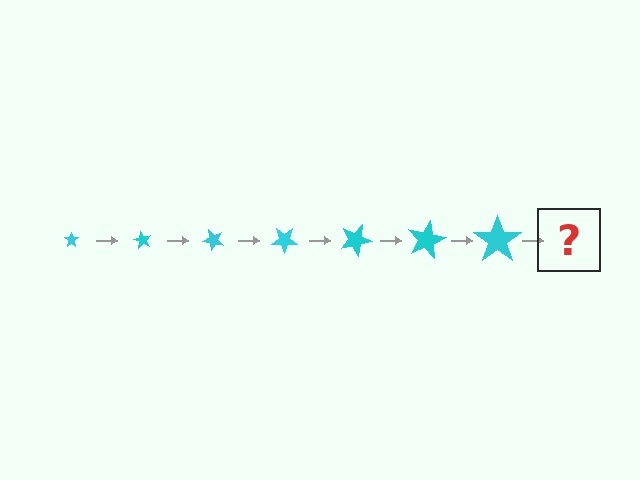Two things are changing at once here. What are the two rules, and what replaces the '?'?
The two rules are that the star grows larger each step and it rotates 60 degrees each step. The '?' should be a star, larger than the previous one and rotated 420 degrees from the start.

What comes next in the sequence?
The next element should be a star, larger than the previous one and rotated 420 degrees from the start.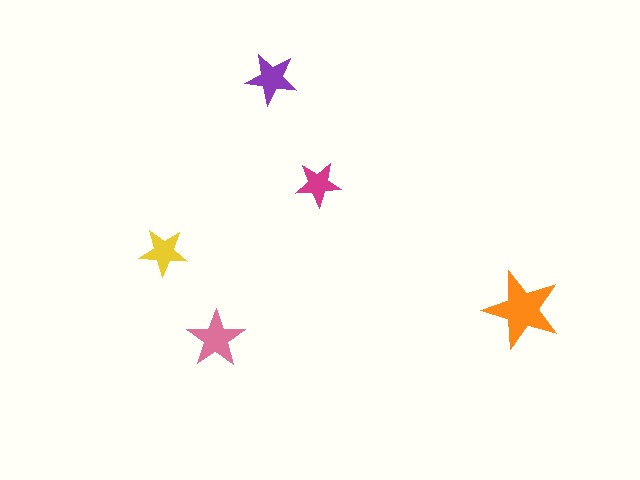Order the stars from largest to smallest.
the orange one, the pink one, the purple one, the yellow one, the magenta one.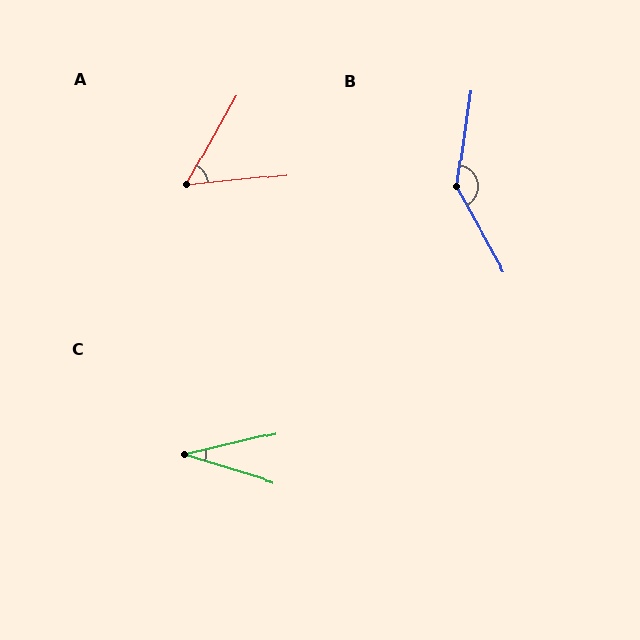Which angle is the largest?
B, at approximately 143 degrees.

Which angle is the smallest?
C, at approximately 30 degrees.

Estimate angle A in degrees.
Approximately 55 degrees.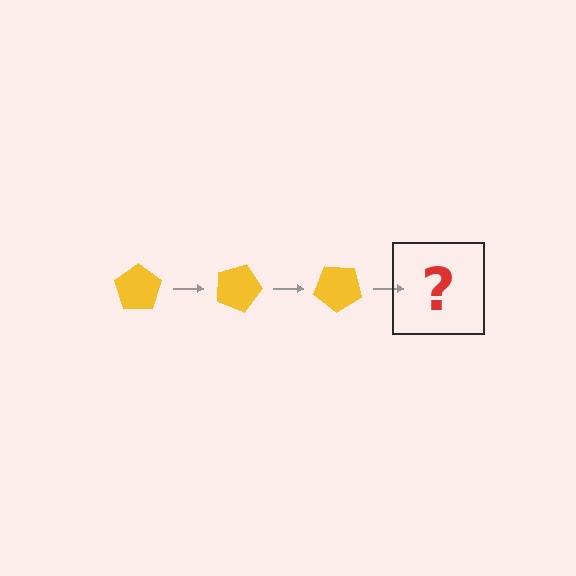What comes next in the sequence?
The next element should be a yellow pentagon rotated 60 degrees.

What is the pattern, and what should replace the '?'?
The pattern is that the pentagon rotates 20 degrees each step. The '?' should be a yellow pentagon rotated 60 degrees.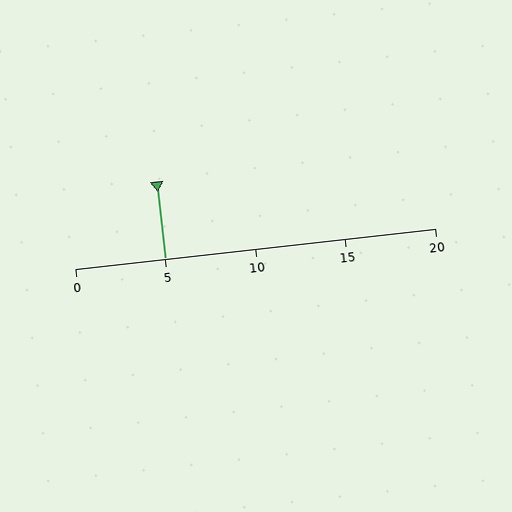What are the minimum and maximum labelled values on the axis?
The axis runs from 0 to 20.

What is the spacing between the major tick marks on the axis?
The major ticks are spaced 5 apart.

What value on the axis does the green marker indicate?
The marker indicates approximately 5.